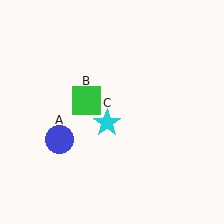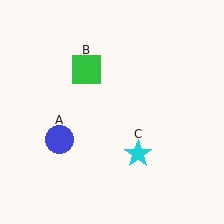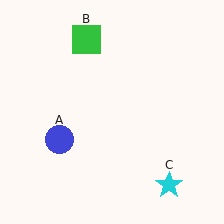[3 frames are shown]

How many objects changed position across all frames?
2 objects changed position: green square (object B), cyan star (object C).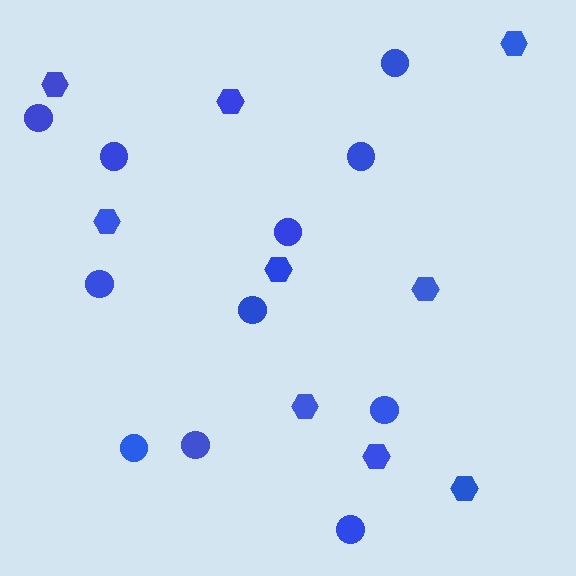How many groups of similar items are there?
There are 2 groups: one group of circles (11) and one group of hexagons (9).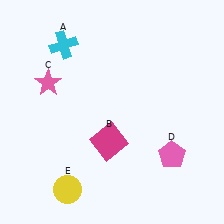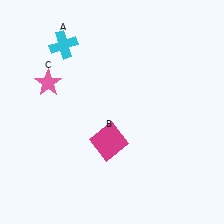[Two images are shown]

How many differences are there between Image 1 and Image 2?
There are 2 differences between the two images.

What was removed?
The pink pentagon (D), the yellow circle (E) were removed in Image 2.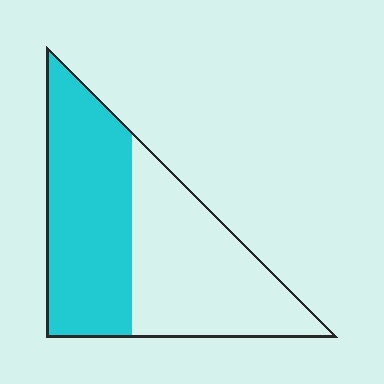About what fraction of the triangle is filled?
About one half (1/2).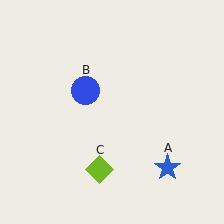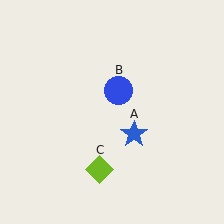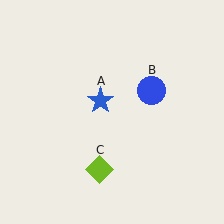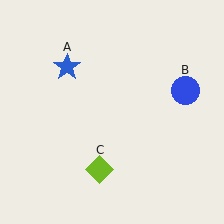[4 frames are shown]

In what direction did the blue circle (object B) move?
The blue circle (object B) moved right.